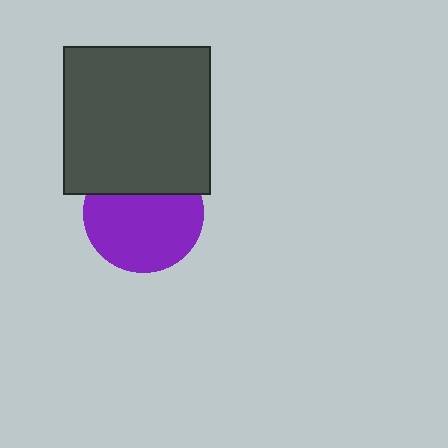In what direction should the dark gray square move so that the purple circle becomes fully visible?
The dark gray square should move up. That is the shortest direction to clear the overlap and leave the purple circle fully visible.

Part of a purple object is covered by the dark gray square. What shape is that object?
It is a circle.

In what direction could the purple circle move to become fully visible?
The purple circle could move down. That would shift it out from behind the dark gray square entirely.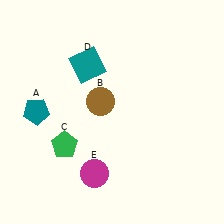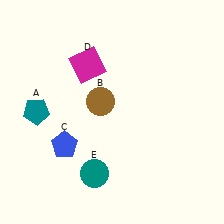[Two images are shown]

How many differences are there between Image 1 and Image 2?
There are 3 differences between the two images.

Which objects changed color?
C changed from green to blue. D changed from teal to magenta. E changed from magenta to teal.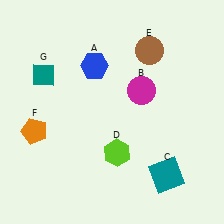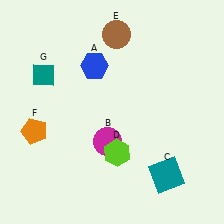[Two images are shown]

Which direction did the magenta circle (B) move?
The magenta circle (B) moved down.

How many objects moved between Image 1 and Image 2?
2 objects moved between the two images.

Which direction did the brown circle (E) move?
The brown circle (E) moved left.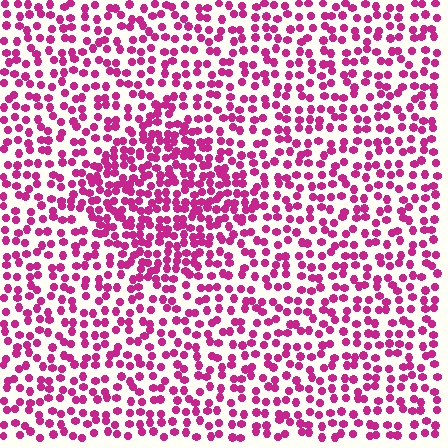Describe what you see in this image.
The image contains small magenta elements arranged at two different densities. A diamond-shaped region is visible where the elements are more densely packed than the surrounding area.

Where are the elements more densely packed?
The elements are more densely packed inside the diamond boundary.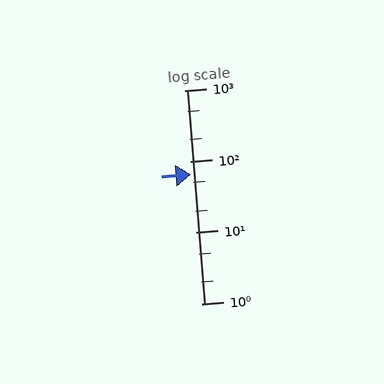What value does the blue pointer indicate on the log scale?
The pointer indicates approximately 66.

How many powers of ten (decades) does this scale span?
The scale spans 3 decades, from 1 to 1000.